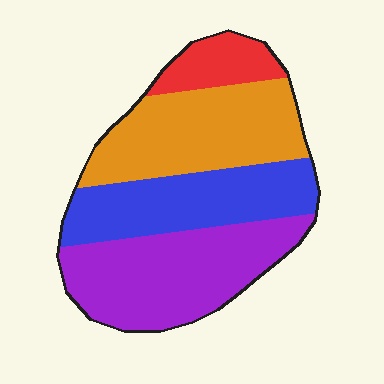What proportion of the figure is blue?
Blue covers roughly 25% of the figure.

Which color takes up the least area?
Red, at roughly 10%.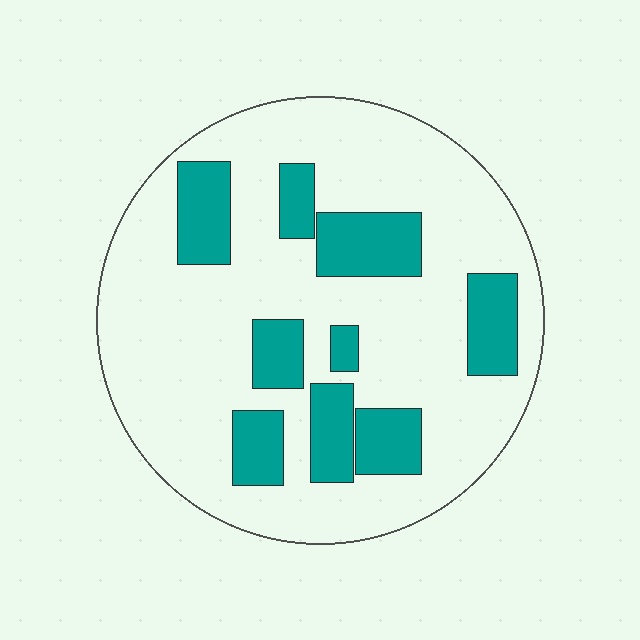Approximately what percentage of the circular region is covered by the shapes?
Approximately 25%.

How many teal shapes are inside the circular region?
9.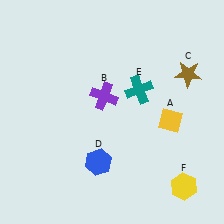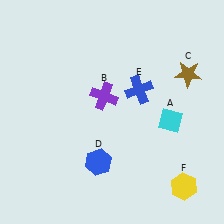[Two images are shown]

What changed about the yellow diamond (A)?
In Image 1, A is yellow. In Image 2, it changed to cyan.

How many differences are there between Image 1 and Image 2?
There are 2 differences between the two images.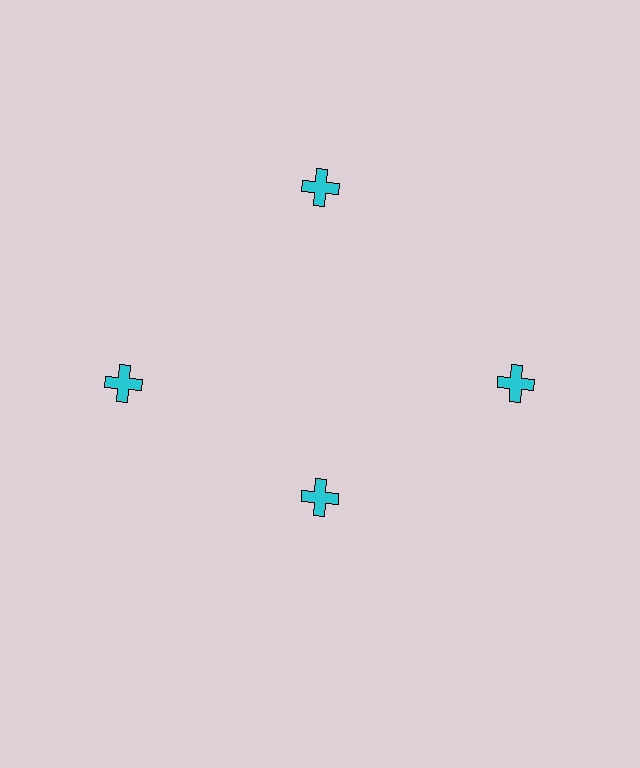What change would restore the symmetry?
The symmetry would be restored by moving it outward, back onto the ring so that all 4 crosses sit at equal angles and equal distance from the center.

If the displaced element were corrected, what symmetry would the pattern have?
It would have 4-fold rotational symmetry — the pattern would map onto itself every 90 degrees.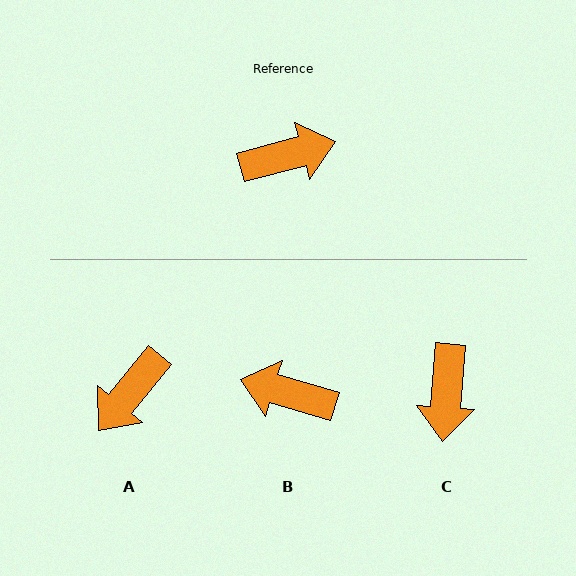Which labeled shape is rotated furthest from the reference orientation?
B, about 149 degrees away.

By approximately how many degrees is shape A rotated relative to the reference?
Approximately 145 degrees clockwise.